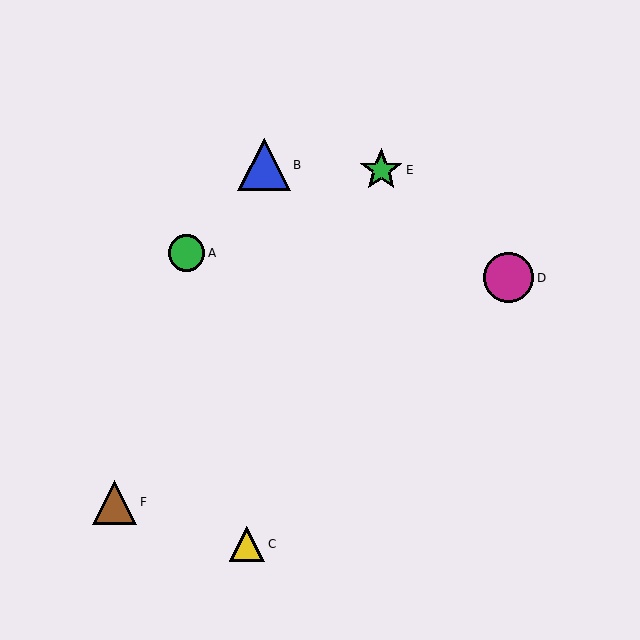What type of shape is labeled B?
Shape B is a blue triangle.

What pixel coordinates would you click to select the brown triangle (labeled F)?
Click at (115, 502) to select the brown triangle F.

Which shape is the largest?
The blue triangle (labeled B) is the largest.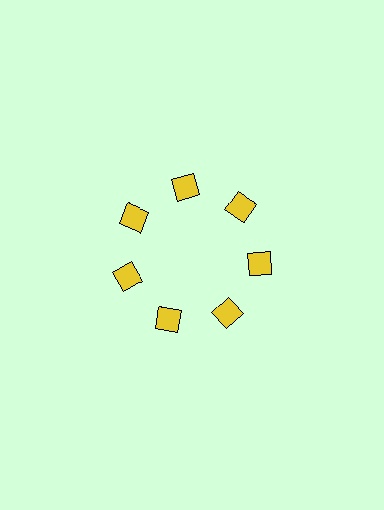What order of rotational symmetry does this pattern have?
This pattern has 7-fold rotational symmetry.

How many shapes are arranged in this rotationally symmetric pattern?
There are 7 shapes, arranged in 7 groups of 1.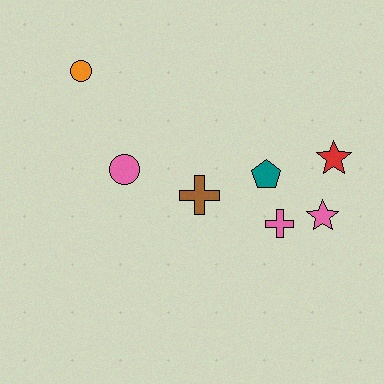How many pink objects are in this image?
There are 3 pink objects.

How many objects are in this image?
There are 7 objects.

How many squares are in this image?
There are no squares.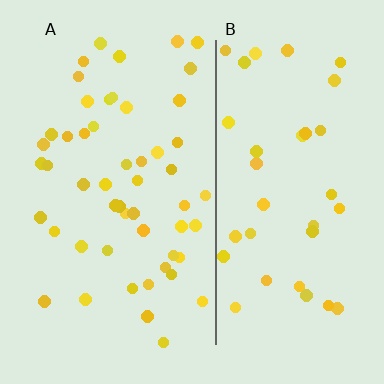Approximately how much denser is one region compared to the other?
Approximately 1.5× — region A over region B.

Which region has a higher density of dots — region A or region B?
A (the left).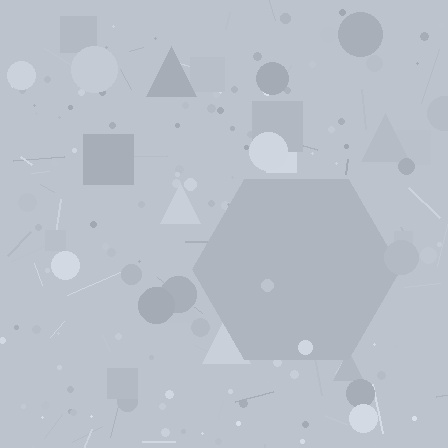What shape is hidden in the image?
A hexagon is hidden in the image.